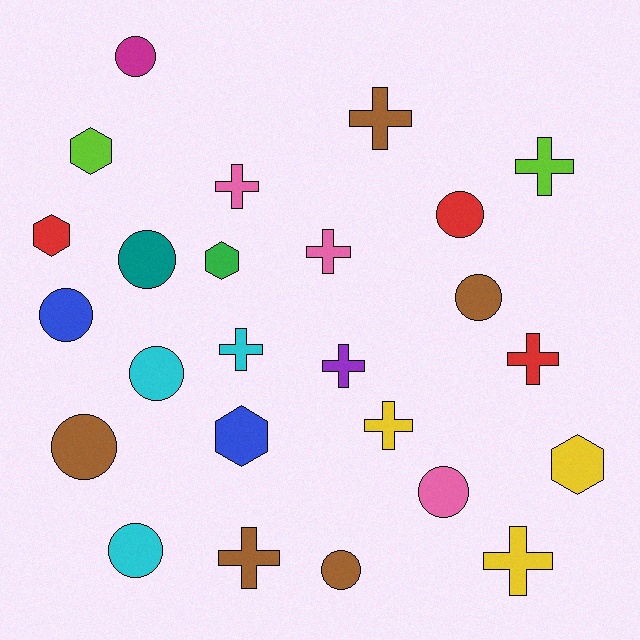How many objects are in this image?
There are 25 objects.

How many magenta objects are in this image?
There is 1 magenta object.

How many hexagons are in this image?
There are 5 hexagons.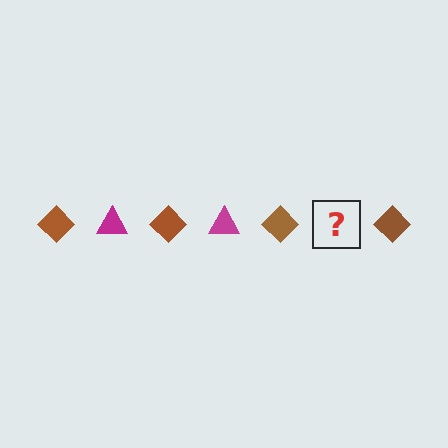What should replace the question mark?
The question mark should be replaced with a magenta triangle.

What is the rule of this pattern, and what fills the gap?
The rule is that the pattern alternates between brown diamond and magenta triangle. The gap should be filled with a magenta triangle.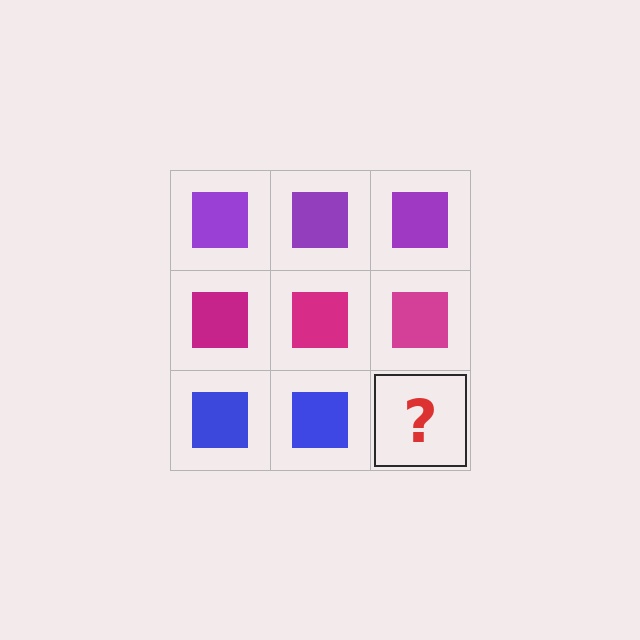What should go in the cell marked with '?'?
The missing cell should contain a blue square.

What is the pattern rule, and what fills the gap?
The rule is that each row has a consistent color. The gap should be filled with a blue square.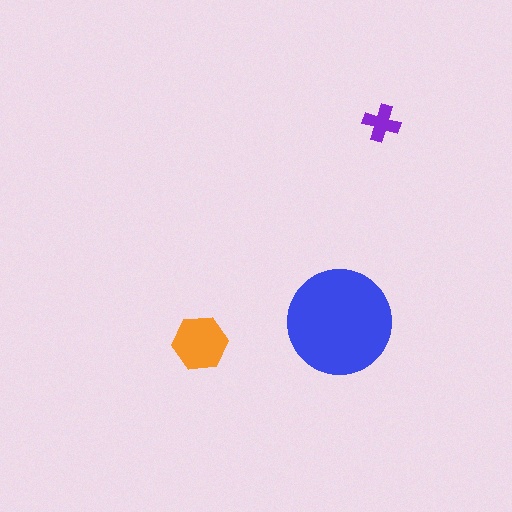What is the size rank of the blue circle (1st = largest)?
1st.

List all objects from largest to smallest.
The blue circle, the orange hexagon, the purple cross.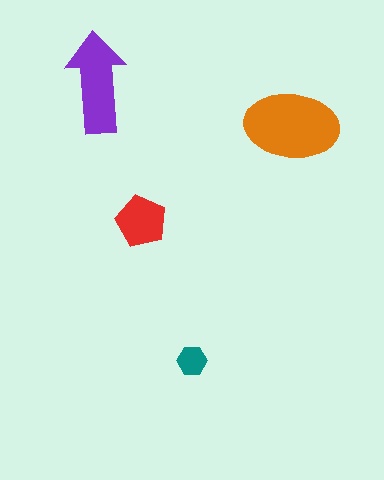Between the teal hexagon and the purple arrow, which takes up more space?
The purple arrow.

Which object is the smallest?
The teal hexagon.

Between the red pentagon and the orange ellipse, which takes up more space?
The orange ellipse.